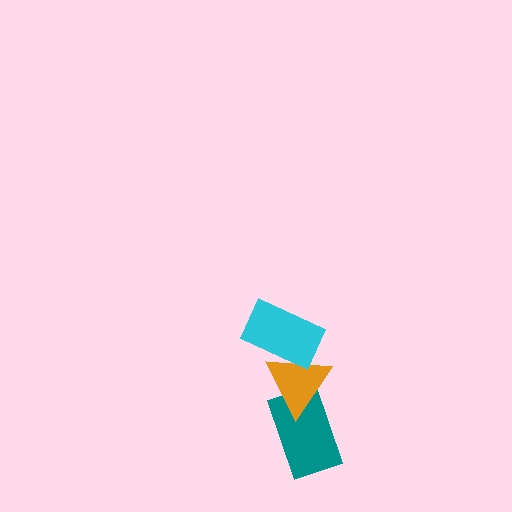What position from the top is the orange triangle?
The orange triangle is 2nd from the top.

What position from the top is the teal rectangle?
The teal rectangle is 3rd from the top.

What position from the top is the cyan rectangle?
The cyan rectangle is 1st from the top.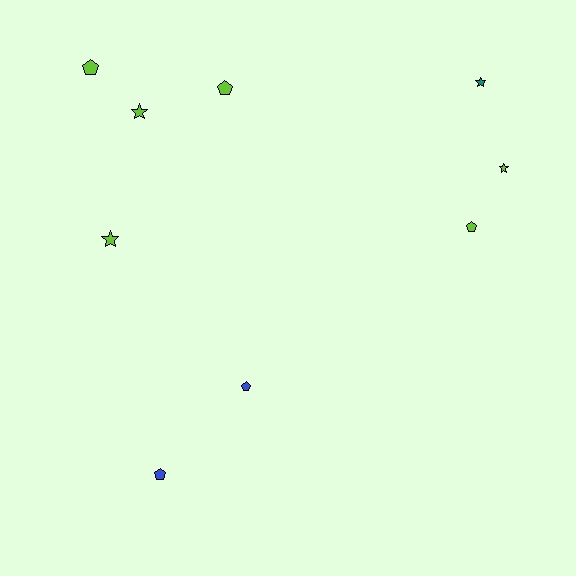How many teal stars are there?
There is 1 teal star.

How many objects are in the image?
There are 9 objects.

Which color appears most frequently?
Lime, with 6 objects.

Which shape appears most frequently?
Pentagon, with 5 objects.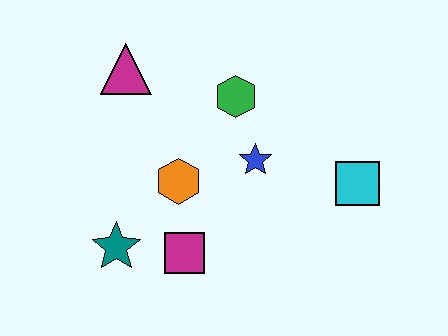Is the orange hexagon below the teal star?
No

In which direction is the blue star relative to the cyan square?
The blue star is to the left of the cyan square.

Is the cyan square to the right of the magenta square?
Yes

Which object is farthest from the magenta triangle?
The cyan square is farthest from the magenta triangle.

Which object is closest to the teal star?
The magenta square is closest to the teal star.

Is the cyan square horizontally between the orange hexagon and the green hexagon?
No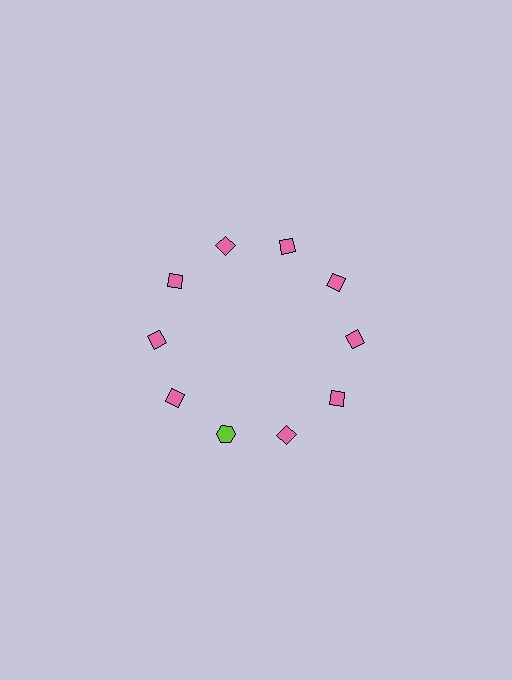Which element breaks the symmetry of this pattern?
The lime hexagon at roughly the 7 o'clock position breaks the symmetry. All other shapes are pink diamonds.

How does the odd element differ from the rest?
It differs in both color (lime instead of pink) and shape (hexagon instead of diamond).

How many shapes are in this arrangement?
There are 10 shapes arranged in a ring pattern.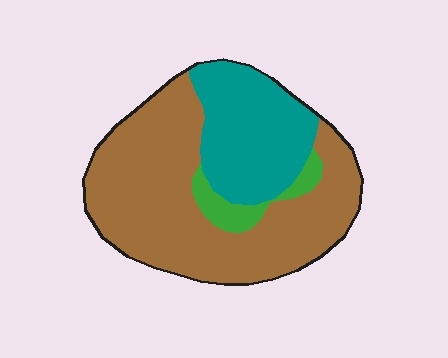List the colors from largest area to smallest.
From largest to smallest: brown, teal, green.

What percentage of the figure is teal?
Teal covers about 30% of the figure.